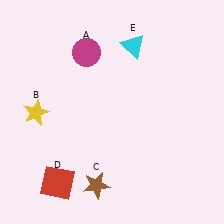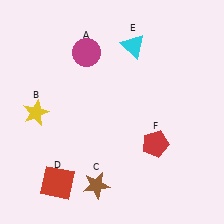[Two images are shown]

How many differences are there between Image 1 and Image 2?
There is 1 difference between the two images.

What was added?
A red pentagon (F) was added in Image 2.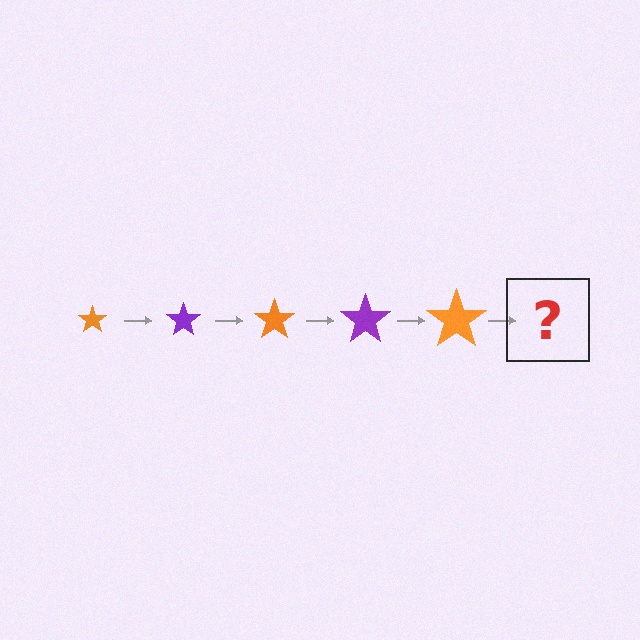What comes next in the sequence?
The next element should be a purple star, larger than the previous one.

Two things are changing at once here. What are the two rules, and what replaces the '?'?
The two rules are that the star grows larger each step and the color cycles through orange and purple. The '?' should be a purple star, larger than the previous one.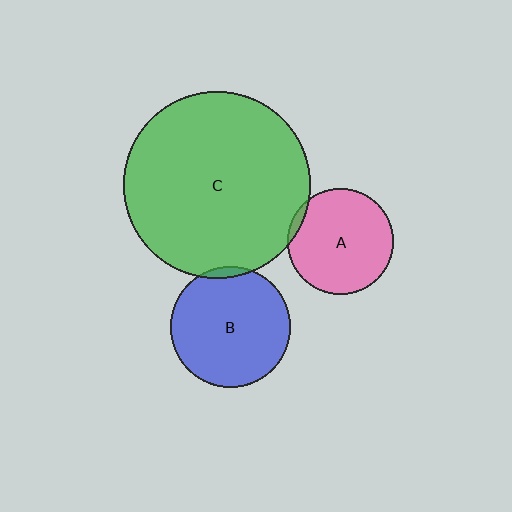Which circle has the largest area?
Circle C (green).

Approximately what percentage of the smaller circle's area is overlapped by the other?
Approximately 5%.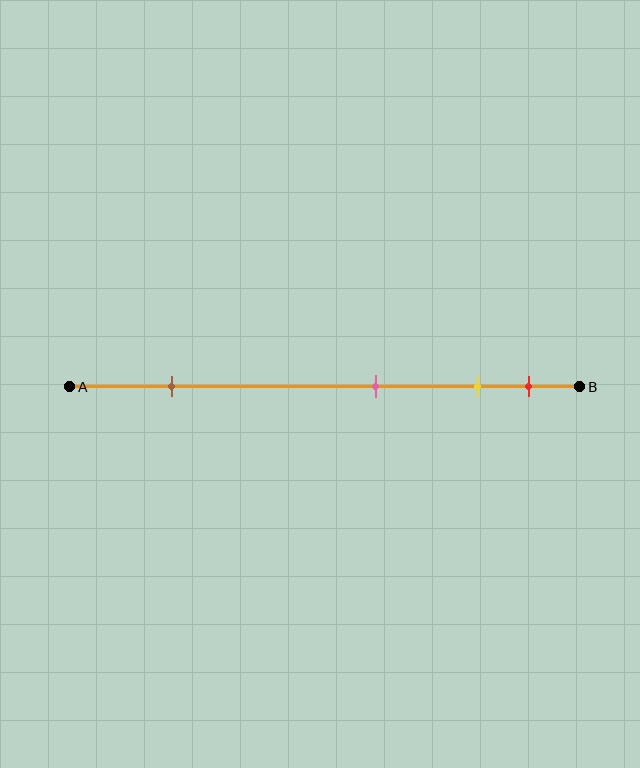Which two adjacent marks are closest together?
The yellow and red marks are the closest adjacent pair.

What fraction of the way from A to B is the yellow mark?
The yellow mark is approximately 80% (0.8) of the way from A to B.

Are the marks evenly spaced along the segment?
No, the marks are not evenly spaced.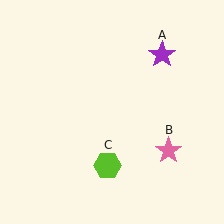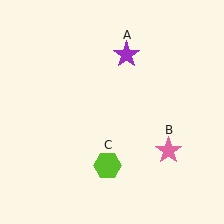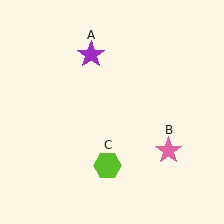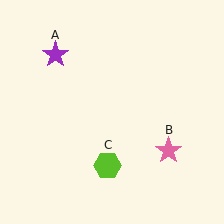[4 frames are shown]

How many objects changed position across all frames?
1 object changed position: purple star (object A).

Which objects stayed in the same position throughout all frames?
Pink star (object B) and lime hexagon (object C) remained stationary.